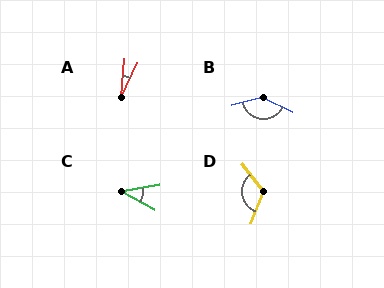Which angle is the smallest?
A, at approximately 21 degrees.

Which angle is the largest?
B, at approximately 138 degrees.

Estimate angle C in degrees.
Approximately 39 degrees.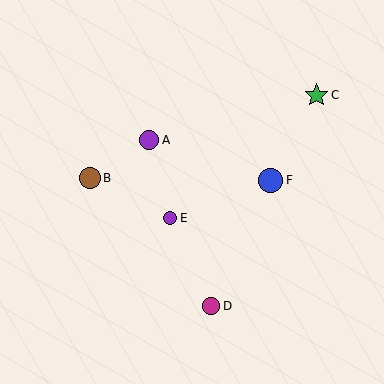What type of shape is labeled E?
Shape E is a purple circle.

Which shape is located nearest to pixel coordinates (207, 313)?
The magenta circle (labeled D) at (211, 306) is nearest to that location.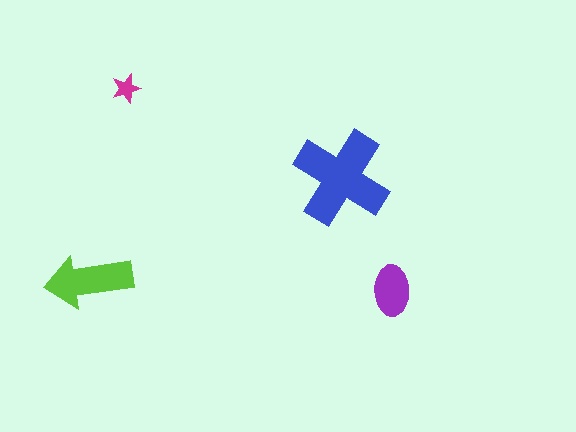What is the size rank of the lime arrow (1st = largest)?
2nd.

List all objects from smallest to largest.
The magenta star, the purple ellipse, the lime arrow, the blue cross.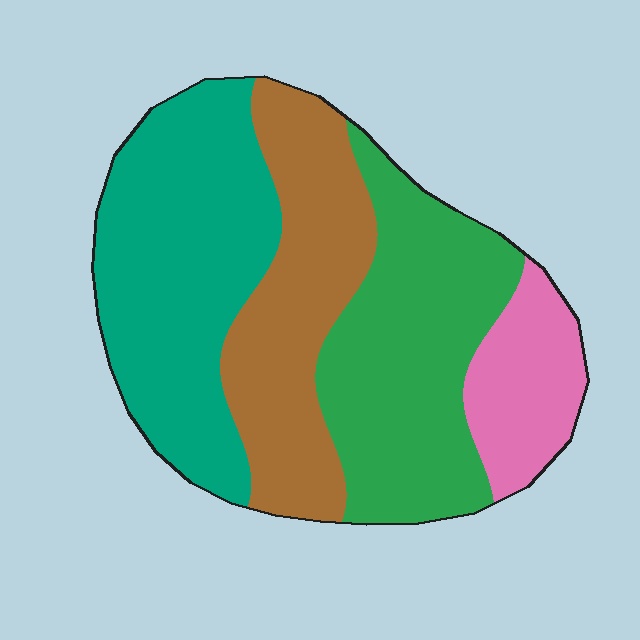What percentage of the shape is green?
Green takes up about one third (1/3) of the shape.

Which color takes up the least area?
Pink, at roughly 10%.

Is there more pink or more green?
Green.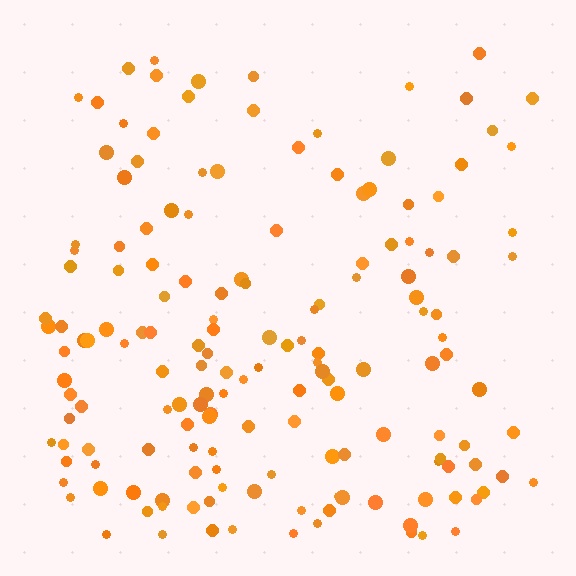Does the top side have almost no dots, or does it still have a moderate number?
Still a moderate number, just noticeably fewer than the bottom.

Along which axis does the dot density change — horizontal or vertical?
Vertical.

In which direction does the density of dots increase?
From top to bottom, with the bottom side densest.